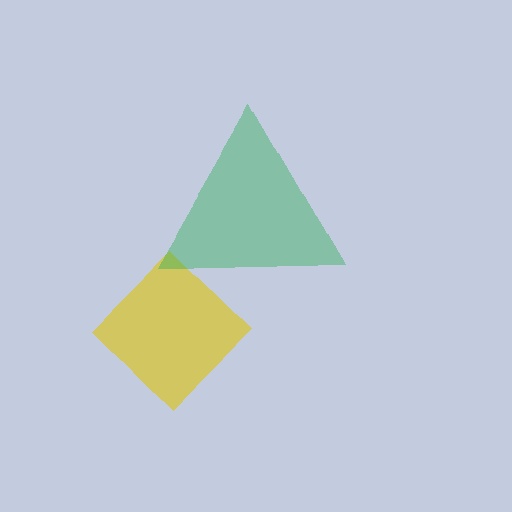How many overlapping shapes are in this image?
There are 2 overlapping shapes in the image.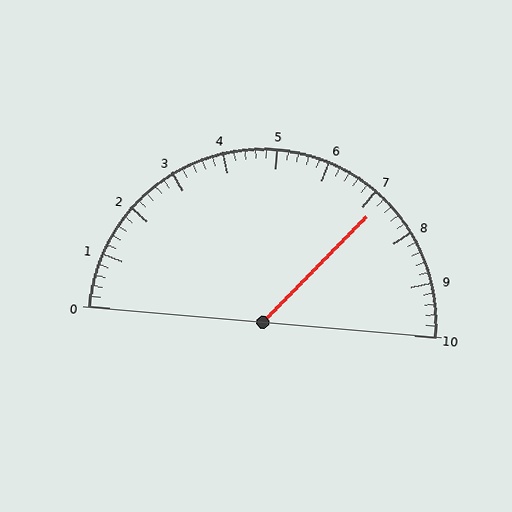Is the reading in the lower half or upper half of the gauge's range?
The reading is in the upper half of the range (0 to 10).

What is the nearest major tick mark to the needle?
The nearest major tick mark is 7.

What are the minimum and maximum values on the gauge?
The gauge ranges from 0 to 10.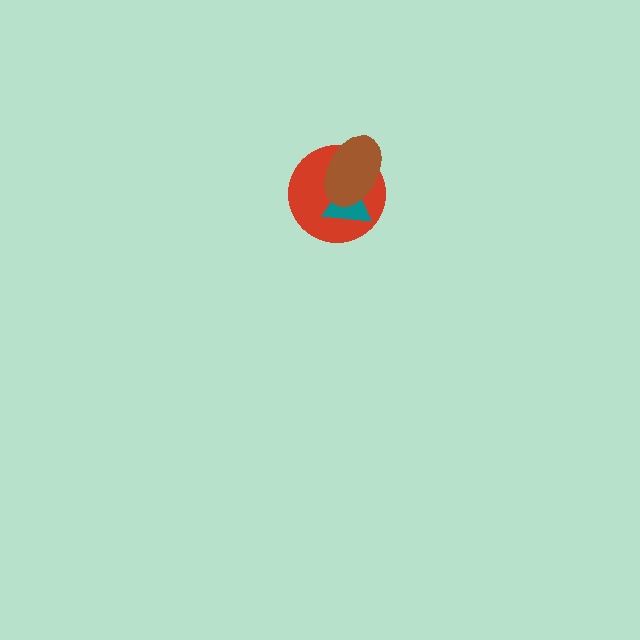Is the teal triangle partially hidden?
Yes, it is partially covered by another shape.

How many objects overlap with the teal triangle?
2 objects overlap with the teal triangle.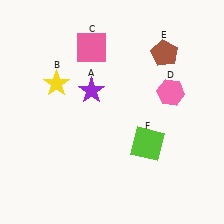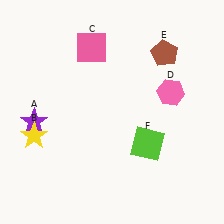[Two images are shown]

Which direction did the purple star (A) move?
The purple star (A) moved left.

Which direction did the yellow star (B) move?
The yellow star (B) moved down.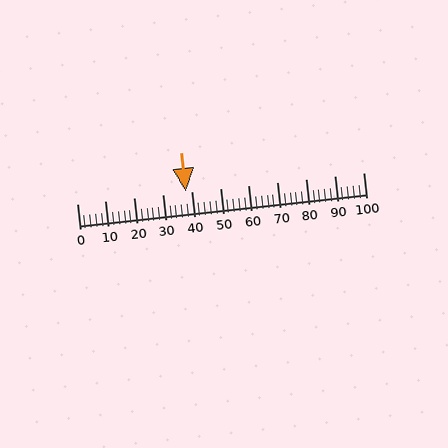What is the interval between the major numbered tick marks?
The major tick marks are spaced 10 units apart.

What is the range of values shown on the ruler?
The ruler shows values from 0 to 100.